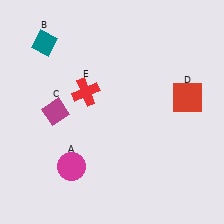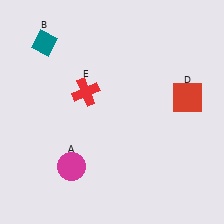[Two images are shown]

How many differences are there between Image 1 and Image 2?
There is 1 difference between the two images.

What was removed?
The magenta diamond (C) was removed in Image 2.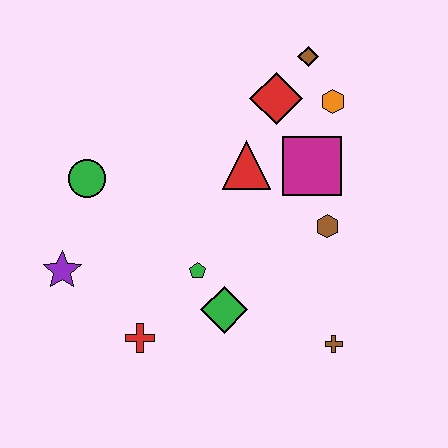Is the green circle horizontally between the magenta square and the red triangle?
No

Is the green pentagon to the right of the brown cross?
No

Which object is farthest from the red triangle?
The purple star is farthest from the red triangle.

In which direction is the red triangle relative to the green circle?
The red triangle is to the right of the green circle.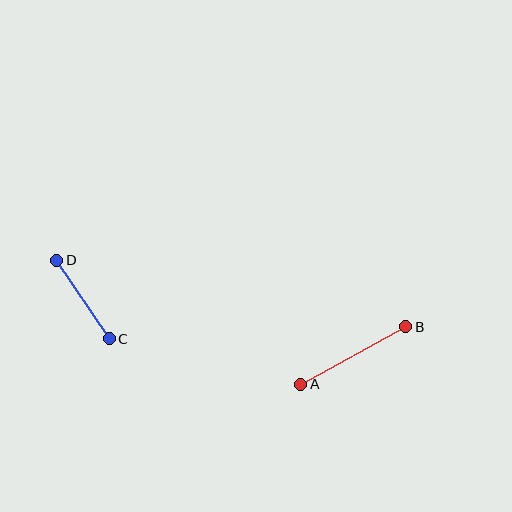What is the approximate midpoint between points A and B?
The midpoint is at approximately (353, 355) pixels.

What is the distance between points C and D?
The distance is approximately 94 pixels.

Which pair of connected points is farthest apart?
Points A and B are farthest apart.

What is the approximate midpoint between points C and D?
The midpoint is at approximately (83, 300) pixels.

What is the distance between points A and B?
The distance is approximately 120 pixels.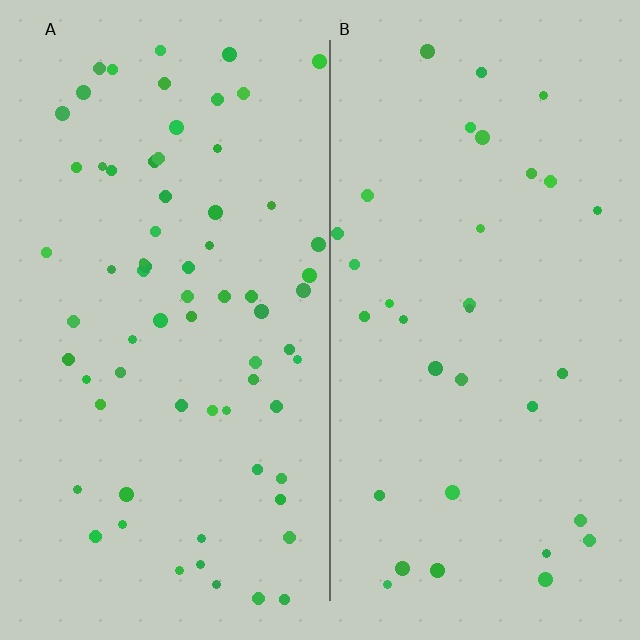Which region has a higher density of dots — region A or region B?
A (the left).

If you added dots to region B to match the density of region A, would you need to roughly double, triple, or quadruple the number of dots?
Approximately double.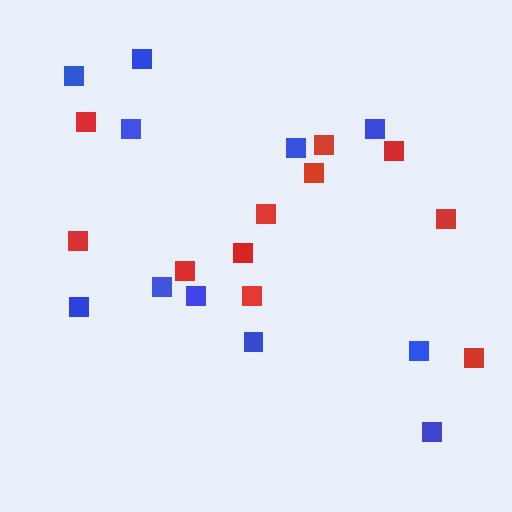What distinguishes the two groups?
There are 2 groups: one group of red squares (11) and one group of blue squares (11).